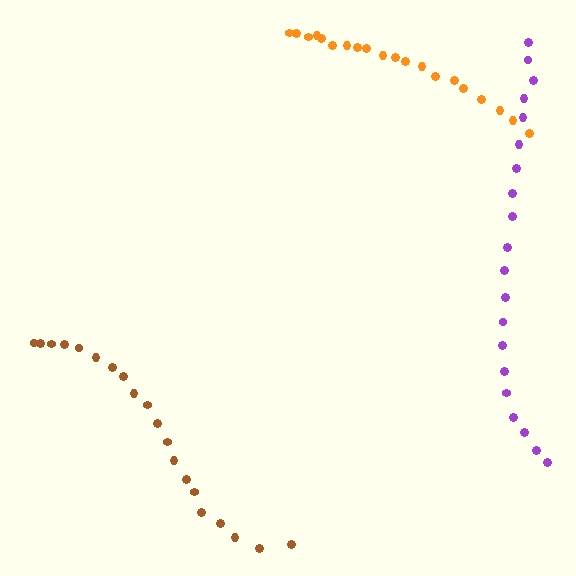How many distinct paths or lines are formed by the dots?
There are 3 distinct paths.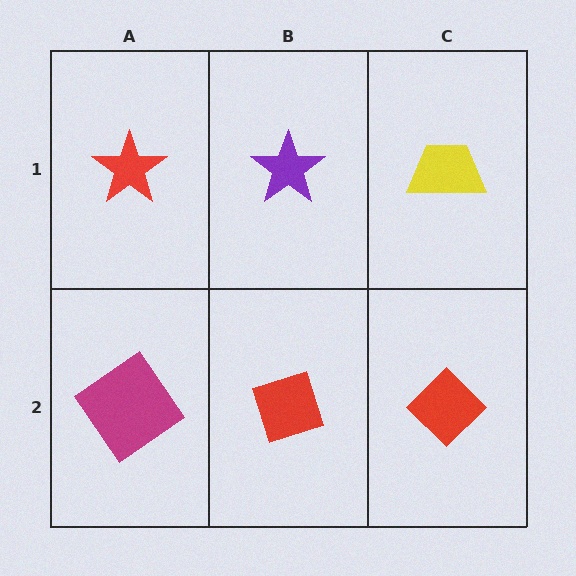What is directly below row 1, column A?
A magenta diamond.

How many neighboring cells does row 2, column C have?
2.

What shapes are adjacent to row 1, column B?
A red diamond (row 2, column B), a red star (row 1, column A), a yellow trapezoid (row 1, column C).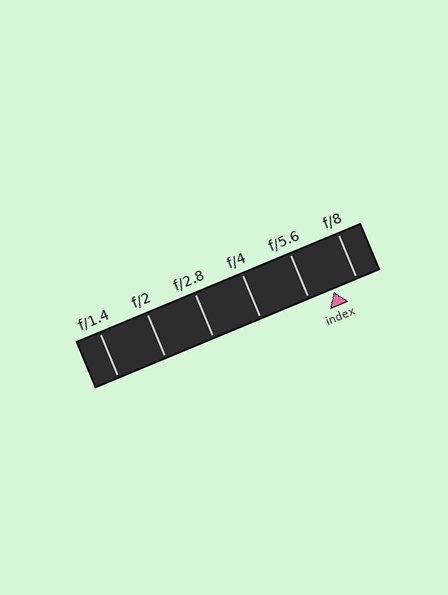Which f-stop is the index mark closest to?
The index mark is closest to f/5.6.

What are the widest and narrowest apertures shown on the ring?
The widest aperture shown is f/1.4 and the narrowest is f/8.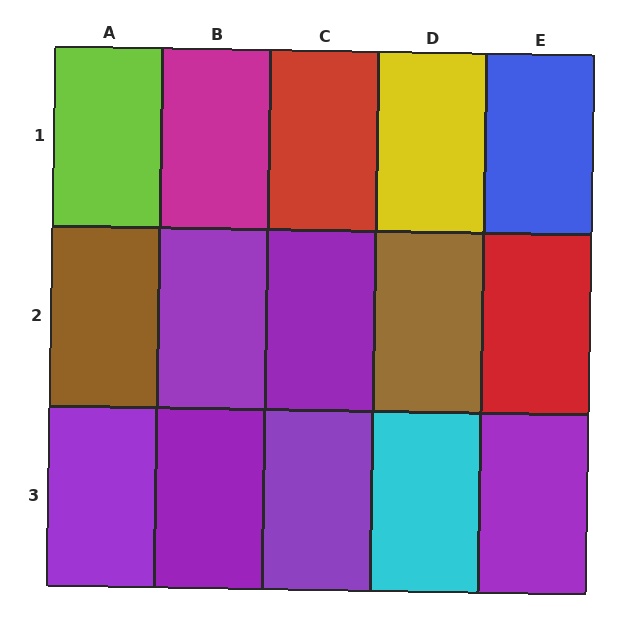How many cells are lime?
1 cell is lime.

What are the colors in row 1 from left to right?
Lime, magenta, red, yellow, blue.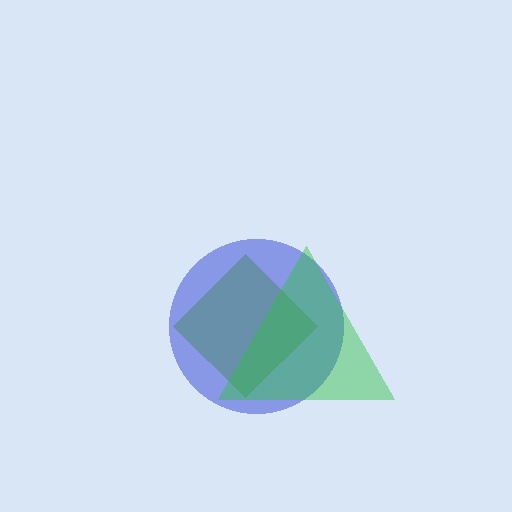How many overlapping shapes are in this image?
There are 3 overlapping shapes in the image.